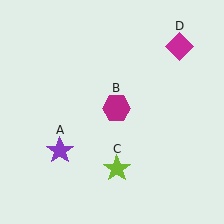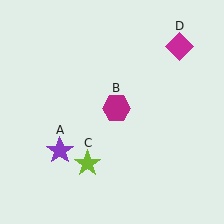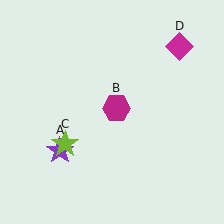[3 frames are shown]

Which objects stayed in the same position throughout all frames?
Purple star (object A) and magenta hexagon (object B) and magenta diamond (object D) remained stationary.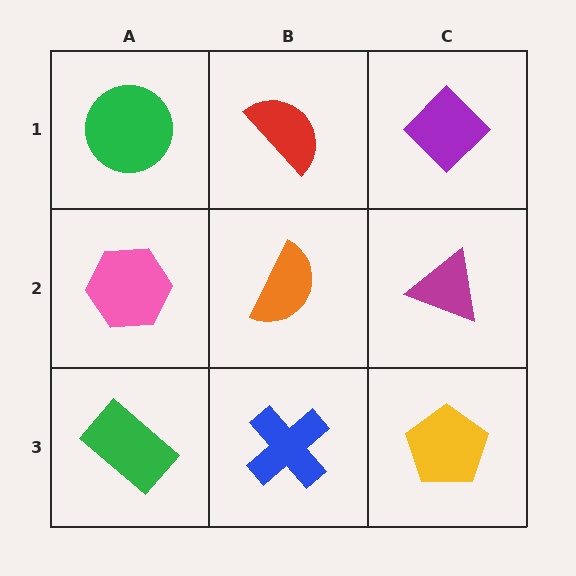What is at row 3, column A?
A green rectangle.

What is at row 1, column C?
A purple diamond.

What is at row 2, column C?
A magenta triangle.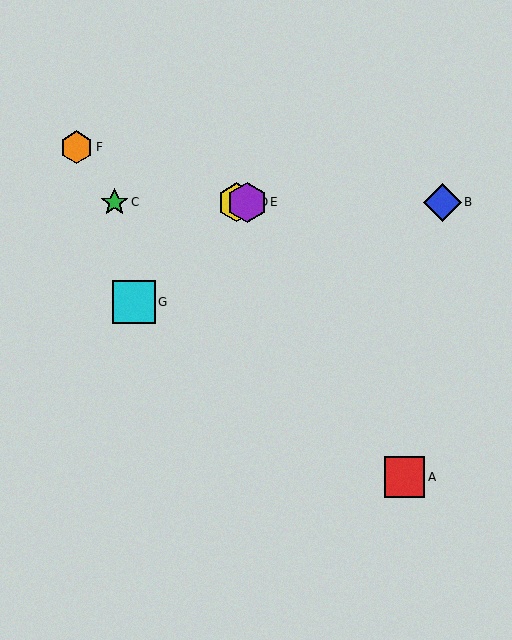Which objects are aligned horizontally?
Objects B, C, D, E are aligned horizontally.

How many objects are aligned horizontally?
4 objects (B, C, D, E) are aligned horizontally.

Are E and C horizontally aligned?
Yes, both are at y≈202.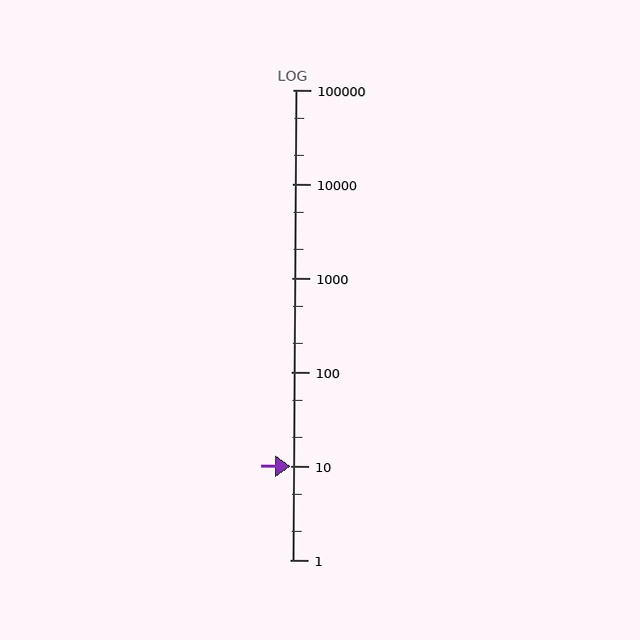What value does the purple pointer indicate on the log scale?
The pointer indicates approximately 10.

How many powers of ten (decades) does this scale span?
The scale spans 5 decades, from 1 to 100000.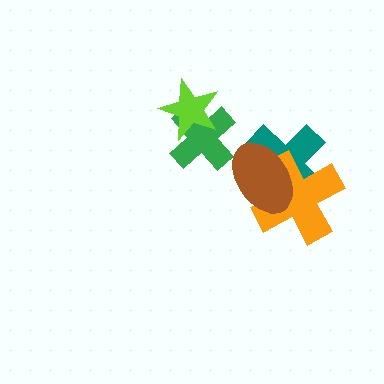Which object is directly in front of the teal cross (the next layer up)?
The orange cross is directly in front of the teal cross.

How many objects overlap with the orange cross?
2 objects overlap with the orange cross.